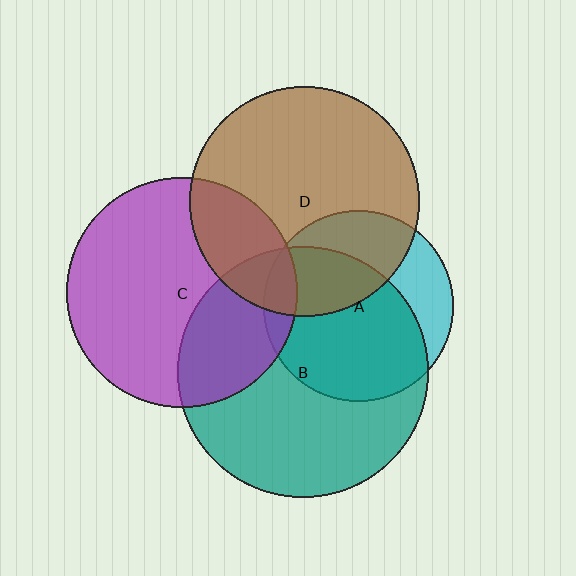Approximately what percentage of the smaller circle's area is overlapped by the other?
Approximately 20%.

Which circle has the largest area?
Circle B (teal).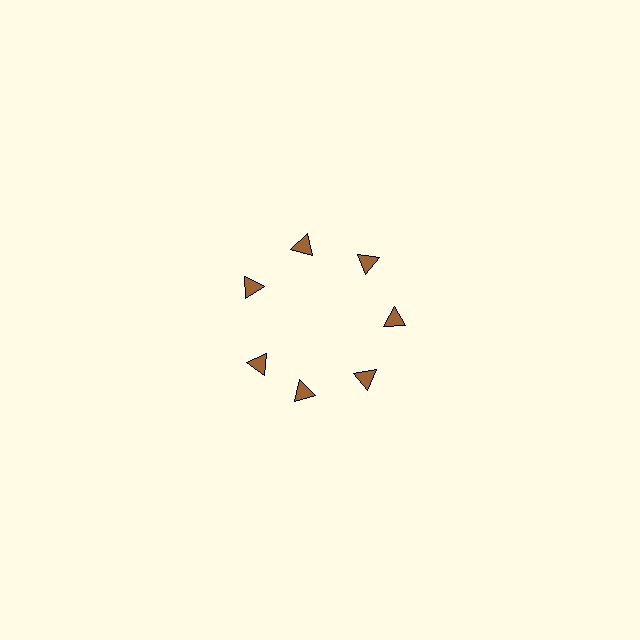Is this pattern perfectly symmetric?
No. The 7 brown triangles are arranged in a ring, but one element near the 8 o'clock position is rotated out of alignment along the ring, breaking the 7-fold rotational symmetry.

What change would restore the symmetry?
The symmetry would be restored by rotating it back into even spacing with its neighbors so that all 7 triangles sit at equal angles and equal distance from the center.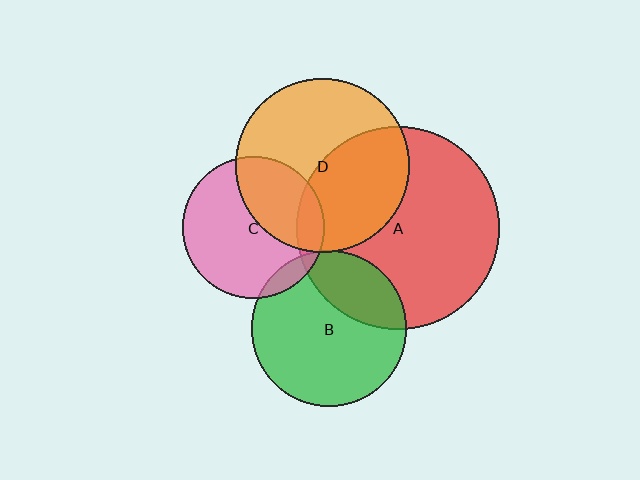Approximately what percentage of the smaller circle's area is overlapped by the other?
Approximately 25%.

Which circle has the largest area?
Circle A (red).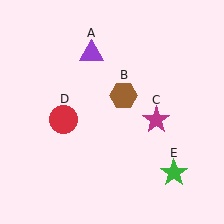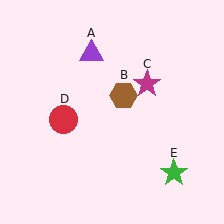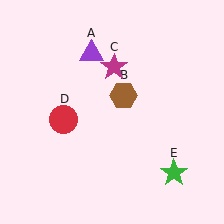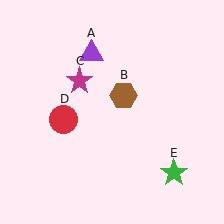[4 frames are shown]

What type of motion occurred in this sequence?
The magenta star (object C) rotated counterclockwise around the center of the scene.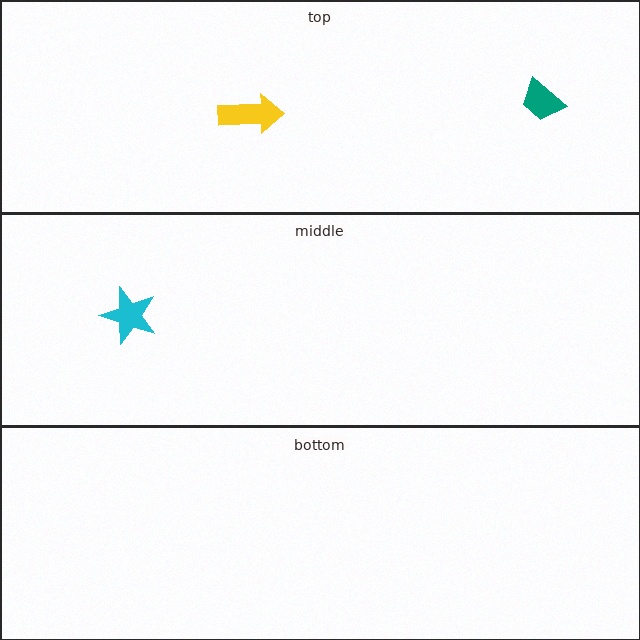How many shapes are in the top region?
2.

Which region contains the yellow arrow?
The top region.